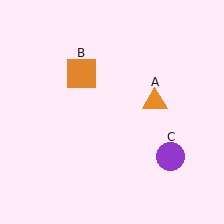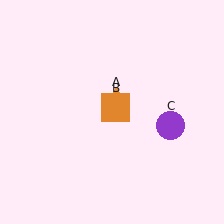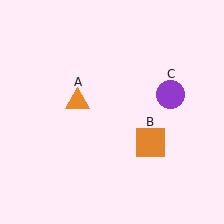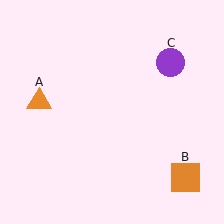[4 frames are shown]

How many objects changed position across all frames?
3 objects changed position: orange triangle (object A), orange square (object B), purple circle (object C).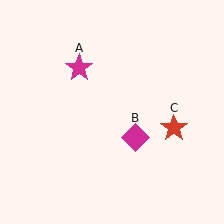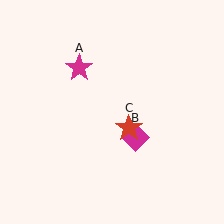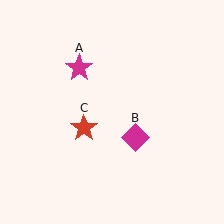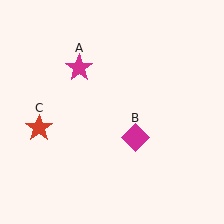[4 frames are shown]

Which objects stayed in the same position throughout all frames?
Magenta star (object A) and magenta diamond (object B) remained stationary.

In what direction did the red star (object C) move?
The red star (object C) moved left.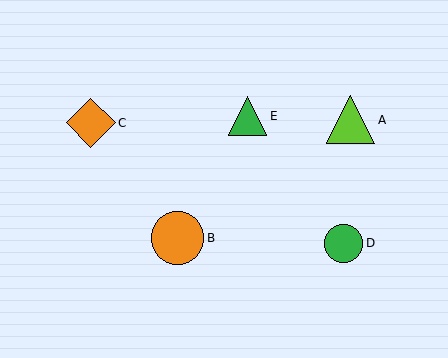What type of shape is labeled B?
Shape B is an orange circle.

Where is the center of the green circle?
The center of the green circle is at (344, 243).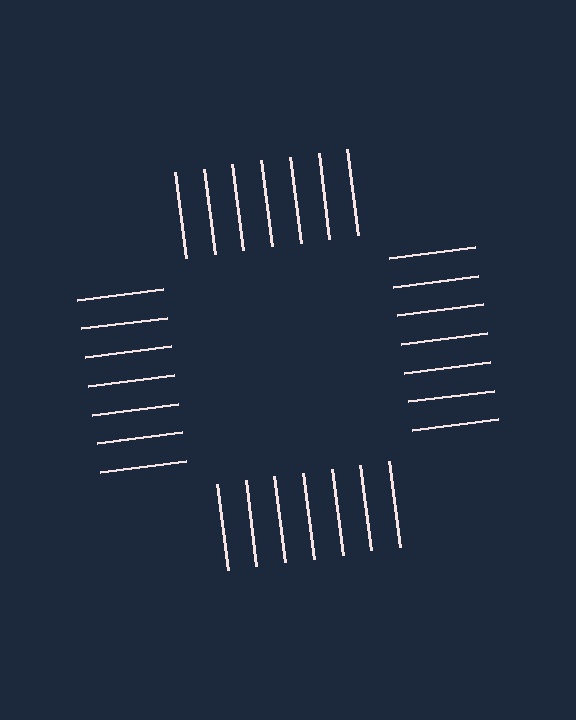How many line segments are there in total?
28 — 7 along each of the 4 edges.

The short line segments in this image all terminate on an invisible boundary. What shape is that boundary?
An illusory square — the line segments terminate on its edges but no continuous stroke is drawn.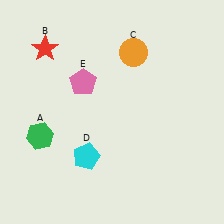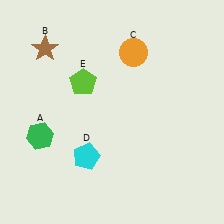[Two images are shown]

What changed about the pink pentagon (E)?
In Image 1, E is pink. In Image 2, it changed to lime.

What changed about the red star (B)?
In Image 1, B is red. In Image 2, it changed to brown.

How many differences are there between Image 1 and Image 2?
There are 2 differences between the two images.